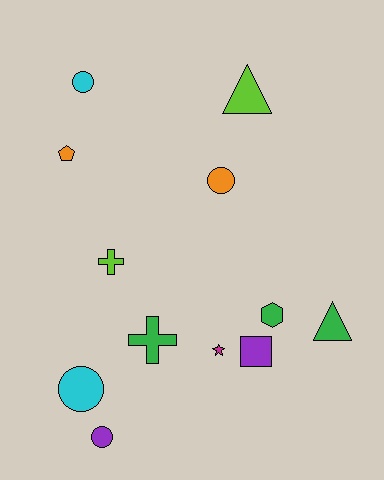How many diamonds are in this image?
There are no diamonds.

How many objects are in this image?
There are 12 objects.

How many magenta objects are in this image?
There is 1 magenta object.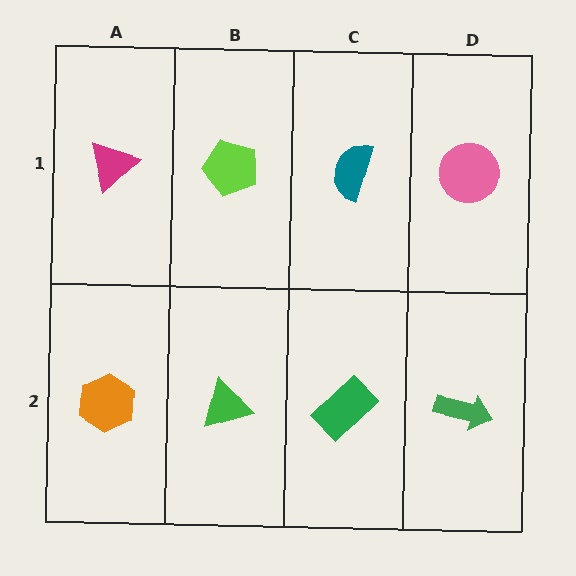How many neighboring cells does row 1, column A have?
2.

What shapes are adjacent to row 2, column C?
A teal semicircle (row 1, column C), a green triangle (row 2, column B), a green arrow (row 2, column D).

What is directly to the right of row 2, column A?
A green triangle.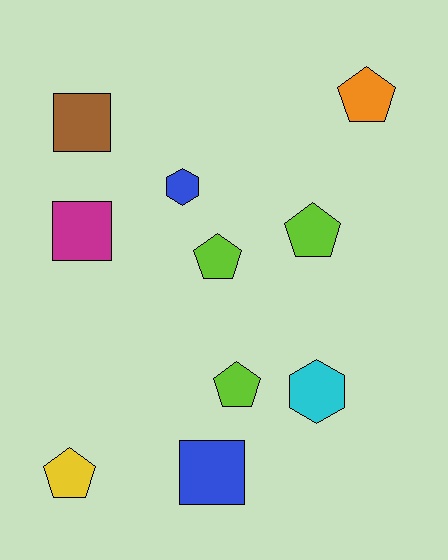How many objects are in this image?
There are 10 objects.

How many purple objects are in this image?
There are no purple objects.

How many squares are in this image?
There are 3 squares.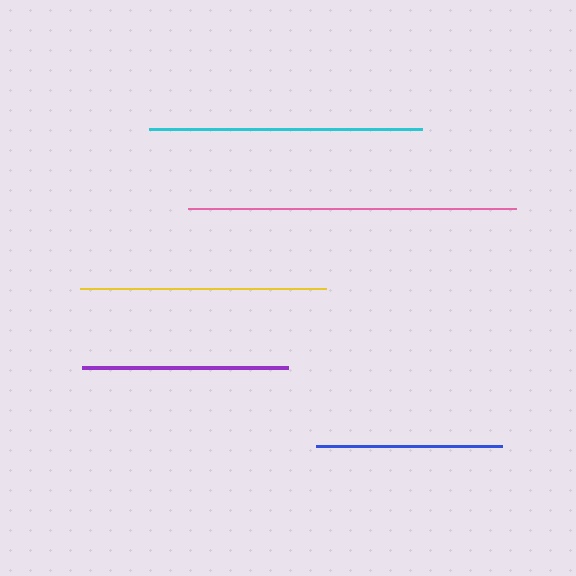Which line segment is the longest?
The pink line is the longest at approximately 329 pixels.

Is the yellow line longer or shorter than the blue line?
The yellow line is longer than the blue line.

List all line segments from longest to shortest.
From longest to shortest: pink, cyan, yellow, purple, blue.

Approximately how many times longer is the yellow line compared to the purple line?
The yellow line is approximately 1.2 times the length of the purple line.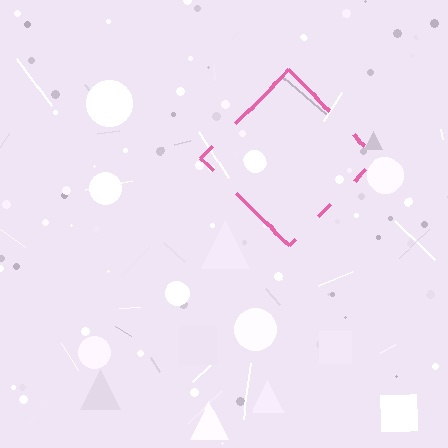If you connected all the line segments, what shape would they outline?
They would outline a diamond.